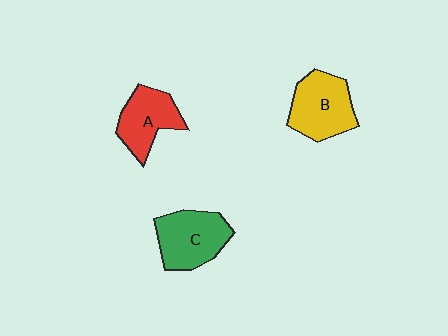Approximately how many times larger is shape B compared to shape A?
Approximately 1.2 times.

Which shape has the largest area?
Shape B (yellow).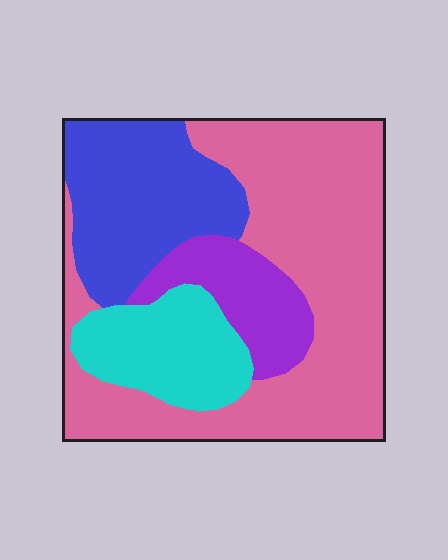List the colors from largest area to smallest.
From largest to smallest: pink, blue, cyan, purple.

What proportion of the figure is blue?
Blue takes up about one quarter (1/4) of the figure.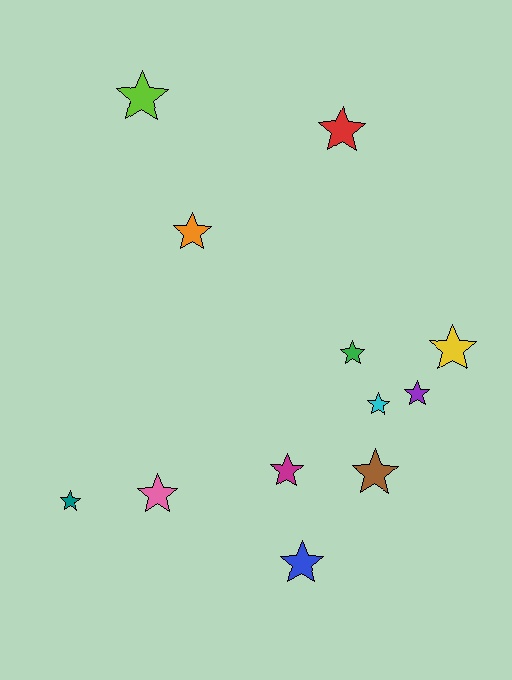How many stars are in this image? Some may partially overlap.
There are 12 stars.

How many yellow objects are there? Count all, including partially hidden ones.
There is 1 yellow object.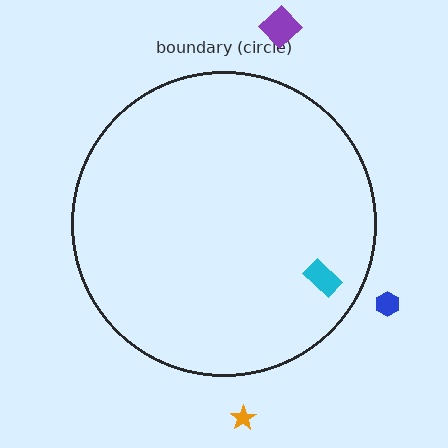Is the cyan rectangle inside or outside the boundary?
Inside.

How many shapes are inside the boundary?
1 inside, 3 outside.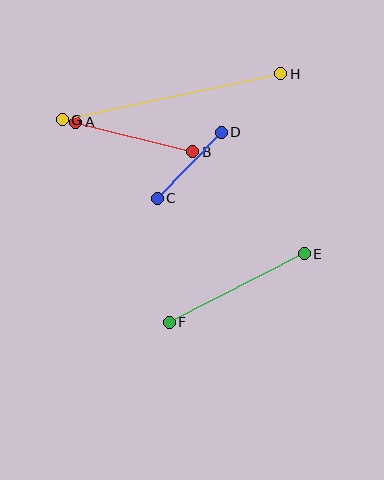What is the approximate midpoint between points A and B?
The midpoint is at approximately (134, 137) pixels.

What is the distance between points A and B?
The distance is approximately 121 pixels.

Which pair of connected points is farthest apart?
Points G and H are farthest apart.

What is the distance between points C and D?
The distance is approximately 92 pixels.